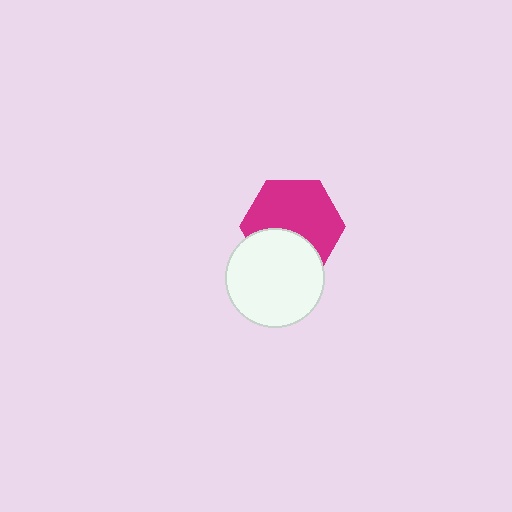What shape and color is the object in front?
The object in front is a white circle.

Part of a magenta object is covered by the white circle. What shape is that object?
It is a hexagon.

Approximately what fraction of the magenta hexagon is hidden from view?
Roughly 35% of the magenta hexagon is hidden behind the white circle.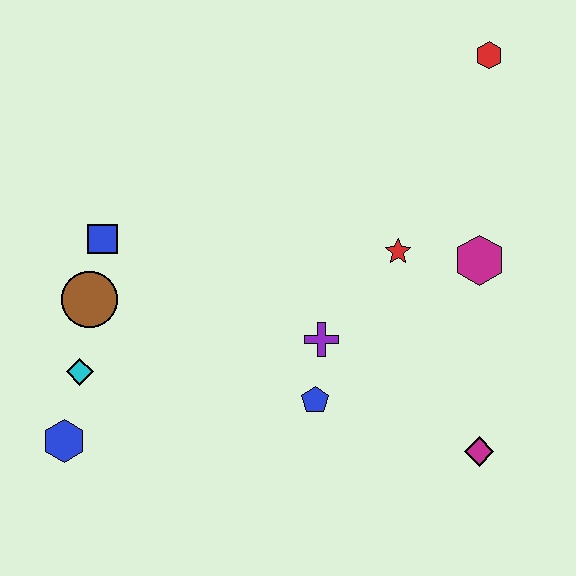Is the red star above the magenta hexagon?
Yes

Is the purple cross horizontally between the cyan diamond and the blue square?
No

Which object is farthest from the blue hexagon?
The red hexagon is farthest from the blue hexagon.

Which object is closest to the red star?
The magenta hexagon is closest to the red star.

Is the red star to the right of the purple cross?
Yes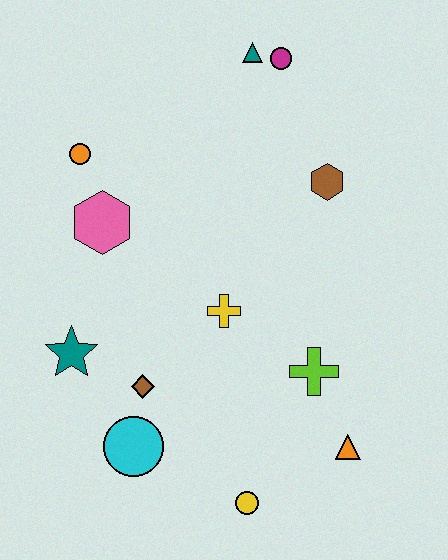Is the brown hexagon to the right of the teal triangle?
Yes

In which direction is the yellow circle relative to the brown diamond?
The yellow circle is below the brown diamond.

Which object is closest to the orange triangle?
The lime cross is closest to the orange triangle.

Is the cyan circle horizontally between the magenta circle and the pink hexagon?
Yes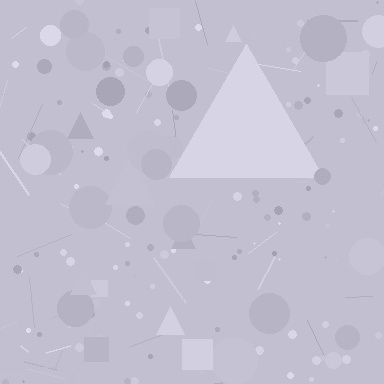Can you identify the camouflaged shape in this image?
The camouflaged shape is a triangle.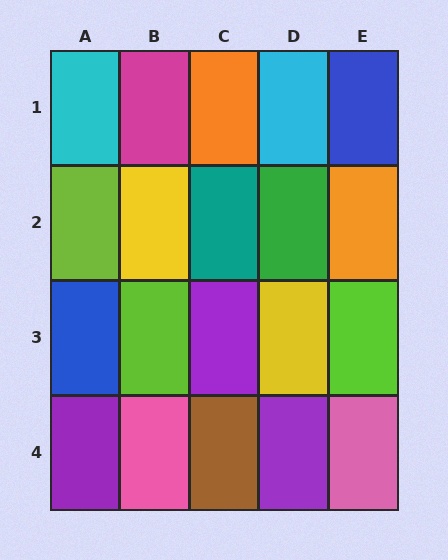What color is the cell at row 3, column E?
Lime.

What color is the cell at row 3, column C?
Purple.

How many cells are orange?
2 cells are orange.